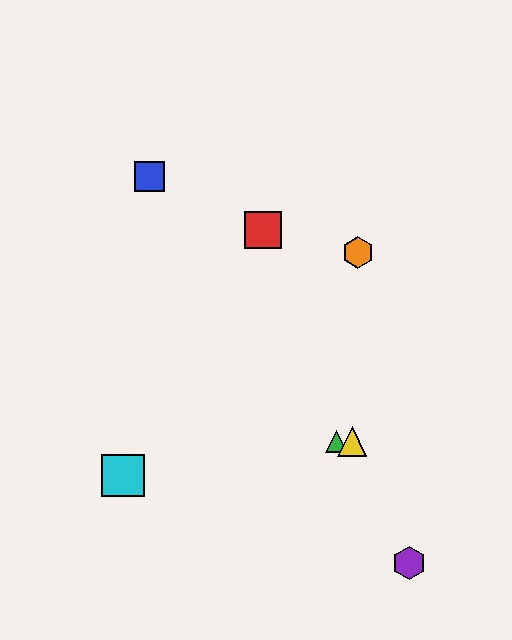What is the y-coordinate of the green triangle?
The green triangle is at y≈442.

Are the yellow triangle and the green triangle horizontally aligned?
Yes, both are at y≈442.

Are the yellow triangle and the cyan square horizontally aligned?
No, the yellow triangle is at y≈442 and the cyan square is at y≈476.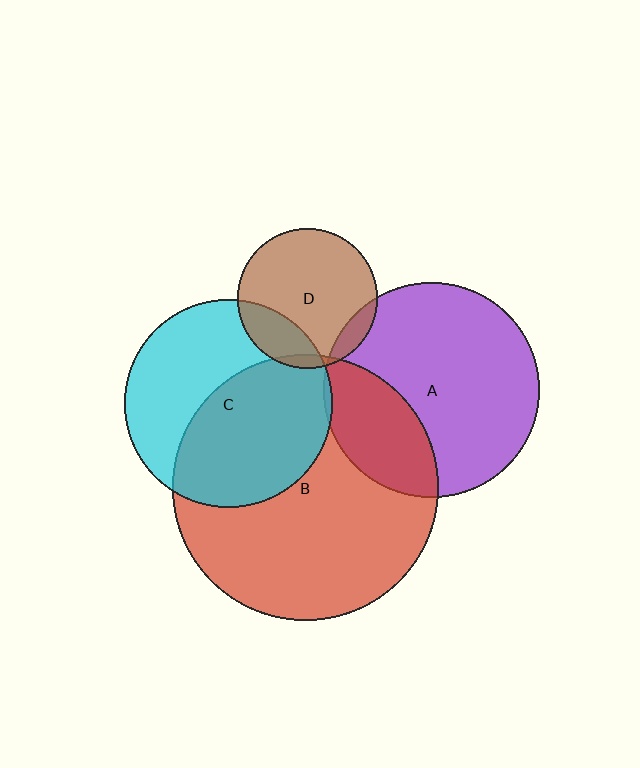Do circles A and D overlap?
Yes.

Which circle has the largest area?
Circle B (red).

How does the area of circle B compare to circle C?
Approximately 1.6 times.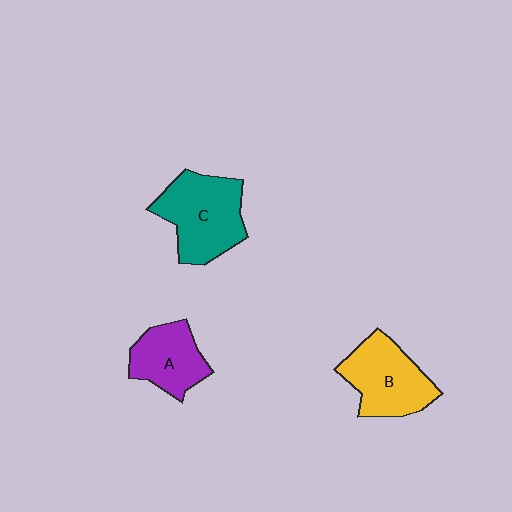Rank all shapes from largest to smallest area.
From largest to smallest: C (teal), B (yellow), A (purple).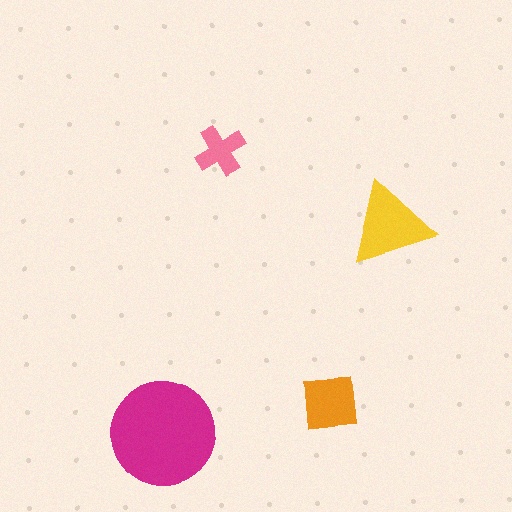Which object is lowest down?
The magenta circle is bottommost.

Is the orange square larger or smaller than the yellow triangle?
Smaller.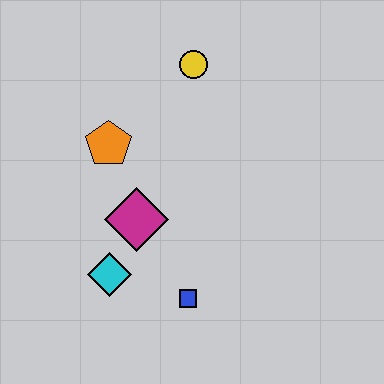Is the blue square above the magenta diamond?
No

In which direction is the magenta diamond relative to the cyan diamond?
The magenta diamond is above the cyan diamond.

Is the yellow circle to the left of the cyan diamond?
No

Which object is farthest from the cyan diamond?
The yellow circle is farthest from the cyan diamond.